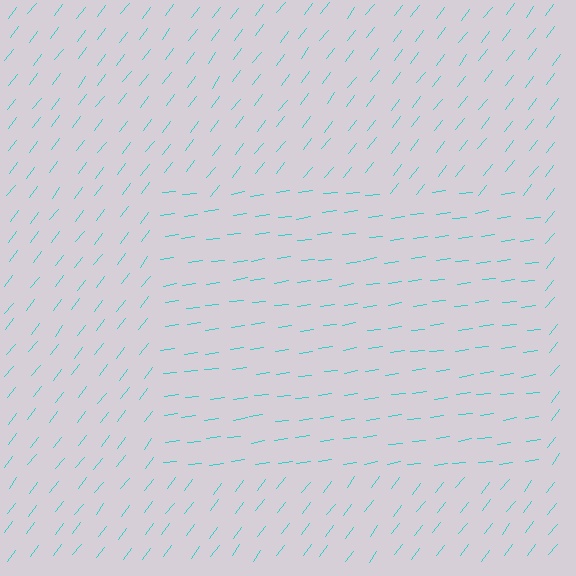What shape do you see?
I see a rectangle.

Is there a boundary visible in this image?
Yes, there is a texture boundary formed by a change in line orientation.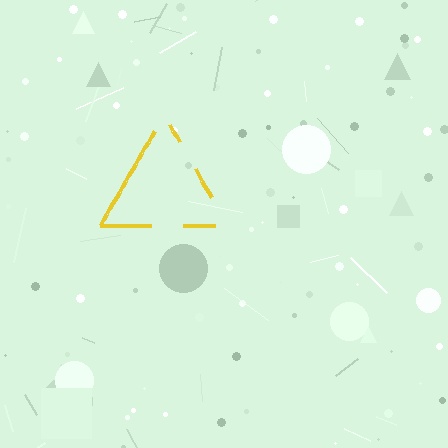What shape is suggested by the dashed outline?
The dashed outline suggests a triangle.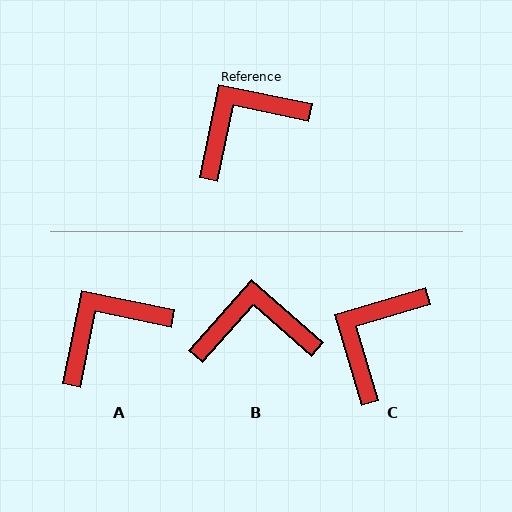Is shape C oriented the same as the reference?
No, it is off by about 28 degrees.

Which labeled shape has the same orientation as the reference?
A.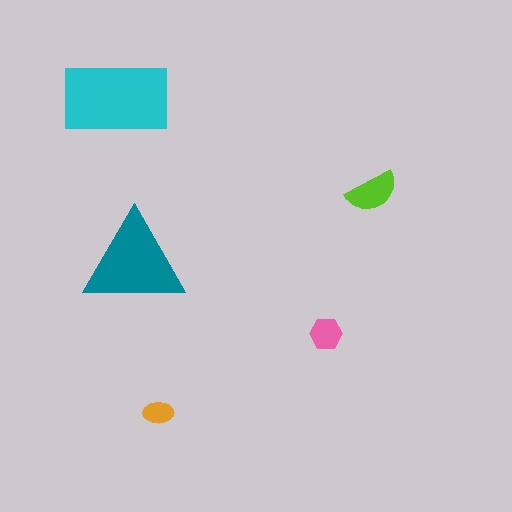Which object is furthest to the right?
The lime semicircle is rightmost.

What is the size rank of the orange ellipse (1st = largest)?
5th.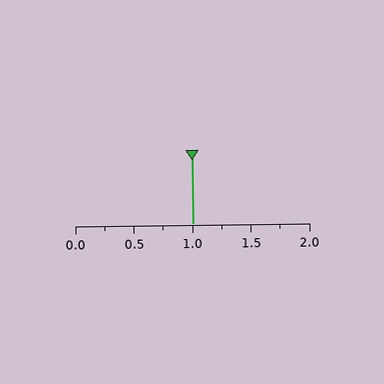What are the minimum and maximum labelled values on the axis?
The axis runs from 0.0 to 2.0.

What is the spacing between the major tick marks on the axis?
The major ticks are spaced 0.5 apart.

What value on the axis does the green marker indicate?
The marker indicates approximately 1.